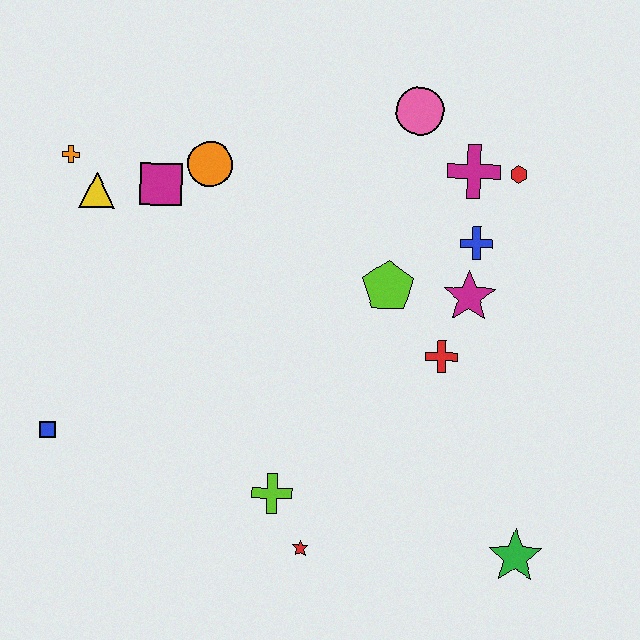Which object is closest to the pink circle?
The magenta cross is closest to the pink circle.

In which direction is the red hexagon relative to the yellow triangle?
The red hexagon is to the right of the yellow triangle.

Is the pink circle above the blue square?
Yes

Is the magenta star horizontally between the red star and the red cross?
No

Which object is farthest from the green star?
The orange cross is farthest from the green star.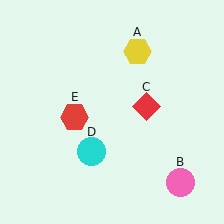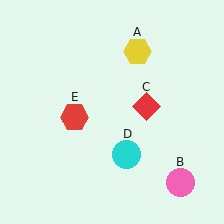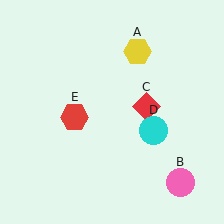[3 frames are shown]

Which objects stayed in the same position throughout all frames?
Yellow hexagon (object A) and pink circle (object B) and red diamond (object C) and red hexagon (object E) remained stationary.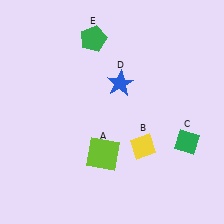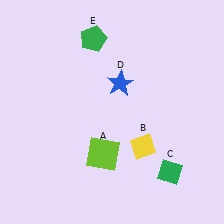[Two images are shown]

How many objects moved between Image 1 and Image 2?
1 object moved between the two images.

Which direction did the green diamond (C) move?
The green diamond (C) moved down.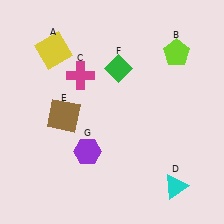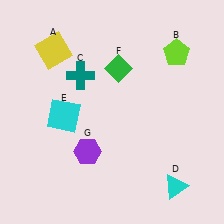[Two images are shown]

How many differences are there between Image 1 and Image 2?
There are 2 differences between the two images.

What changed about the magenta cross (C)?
In Image 1, C is magenta. In Image 2, it changed to teal.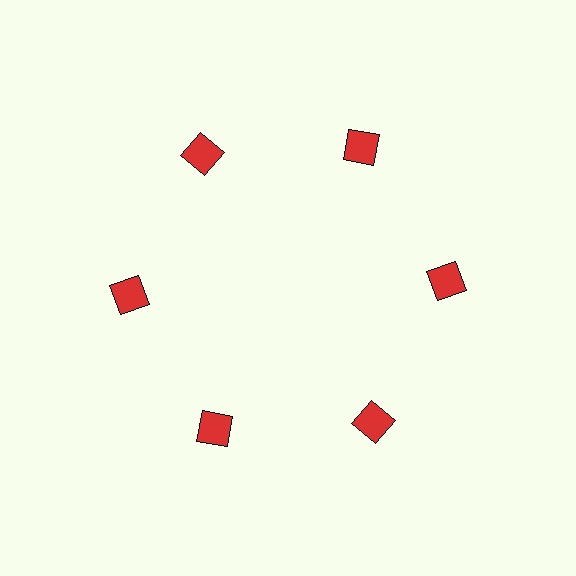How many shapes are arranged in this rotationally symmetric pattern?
There are 6 shapes, arranged in 6 groups of 1.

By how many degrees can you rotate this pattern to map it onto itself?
The pattern maps onto itself every 60 degrees of rotation.